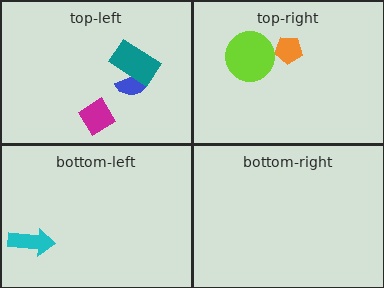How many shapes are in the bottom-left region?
1.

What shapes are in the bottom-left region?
The cyan arrow.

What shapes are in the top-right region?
The orange pentagon, the lime circle.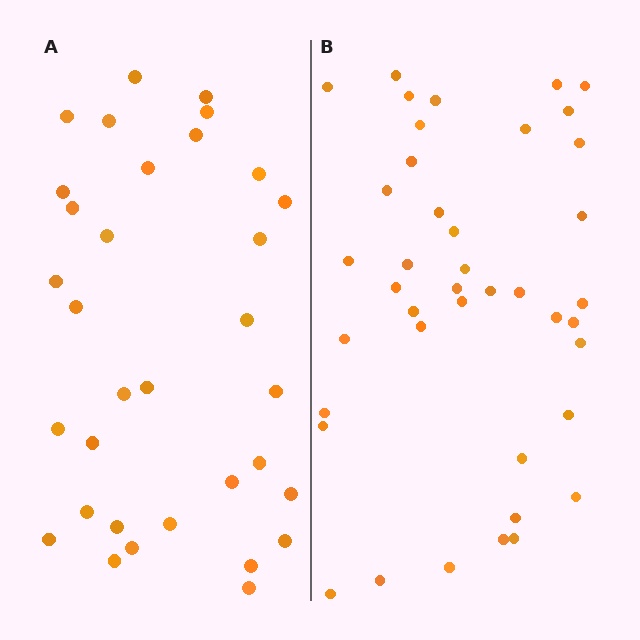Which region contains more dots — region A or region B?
Region B (the right region) has more dots.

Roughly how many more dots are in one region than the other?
Region B has roughly 8 or so more dots than region A.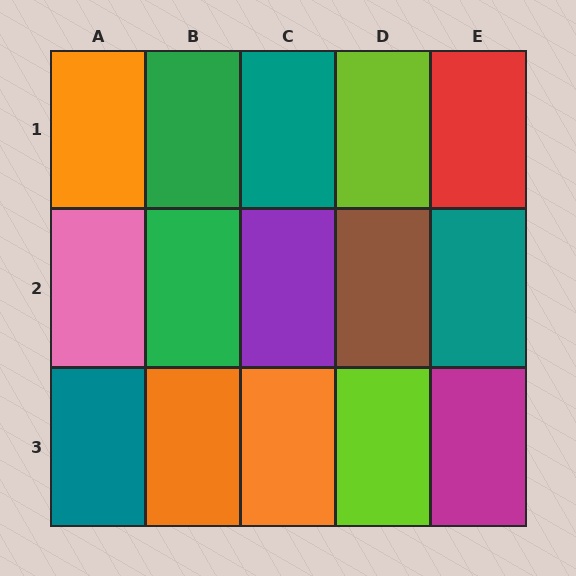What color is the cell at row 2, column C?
Purple.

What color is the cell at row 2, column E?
Teal.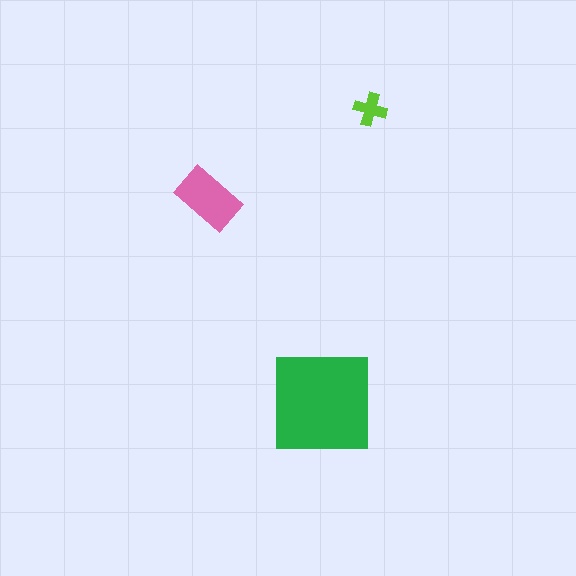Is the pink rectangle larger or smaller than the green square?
Smaller.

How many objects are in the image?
There are 3 objects in the image.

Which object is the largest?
The green square.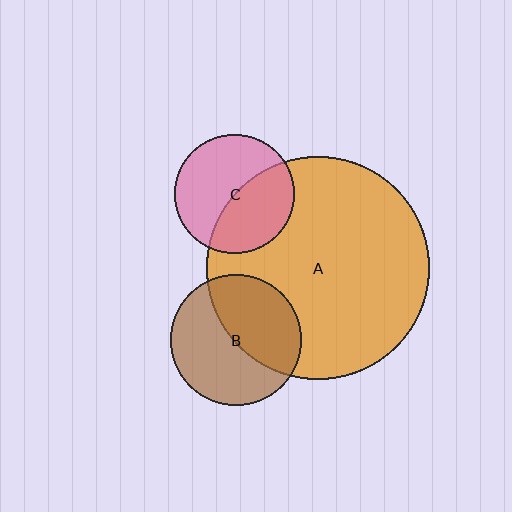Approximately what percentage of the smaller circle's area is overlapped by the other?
Approximately 45%.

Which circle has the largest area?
Circle A (orange).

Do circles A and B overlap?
Yes.